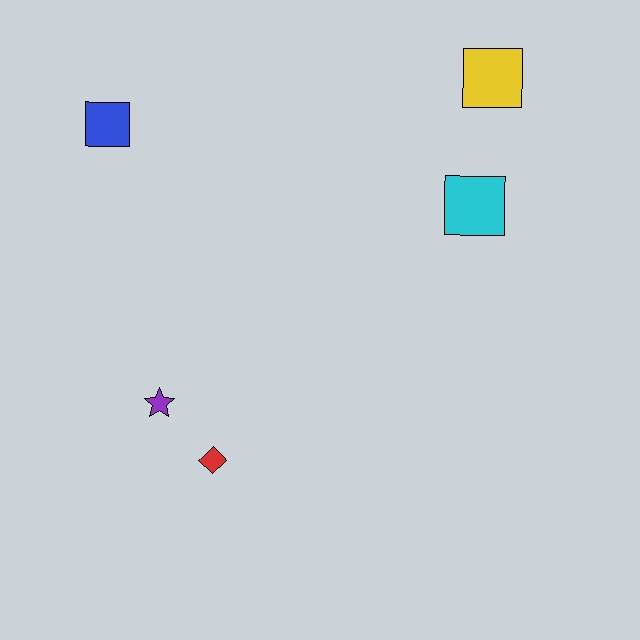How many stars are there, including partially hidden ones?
There is 1 star.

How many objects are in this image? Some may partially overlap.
There are 5 objects.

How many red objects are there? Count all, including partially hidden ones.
There is 1 red object.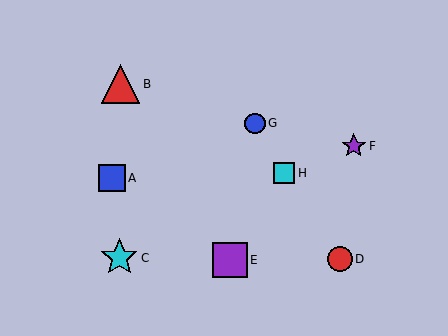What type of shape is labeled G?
Shape G is a blue circle.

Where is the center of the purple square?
The center of the purple square is at (230, 260).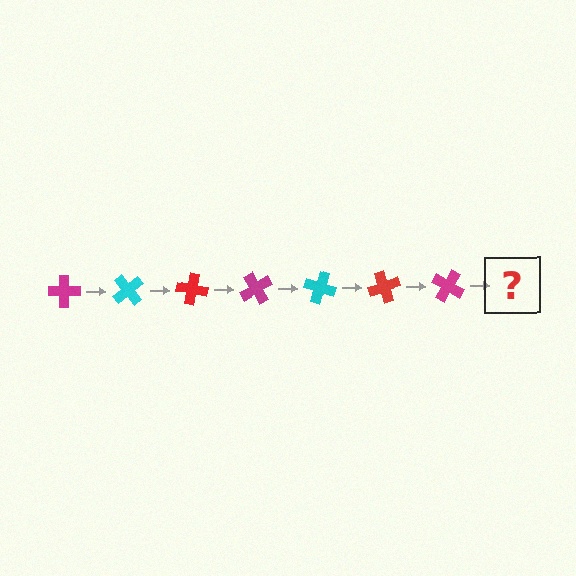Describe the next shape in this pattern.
It should be a cyan cross, rotated 350 degrees from the start.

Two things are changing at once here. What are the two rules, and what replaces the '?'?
The two rules are that it rotates 50 degrees each step and the color cycles through magenta, cyan, and red. The '?' should be a cyan cross, rotated 350 degrees from the start.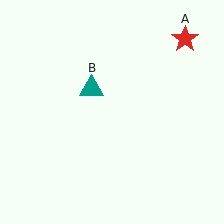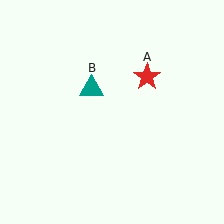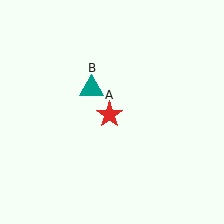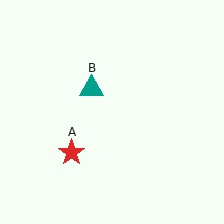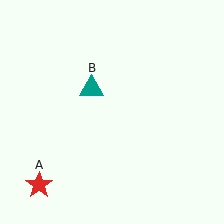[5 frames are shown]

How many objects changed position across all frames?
1 object changed position: red star (object A).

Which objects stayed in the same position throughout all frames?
Teal triangle (object B) remained stationary.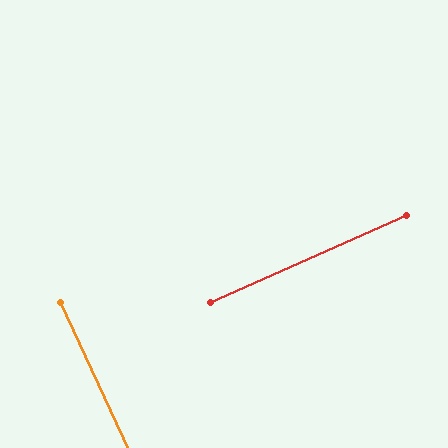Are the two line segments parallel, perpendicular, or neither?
Perpendicular — they meet at approximately 89°.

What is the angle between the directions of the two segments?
Approximately 89 degrees.